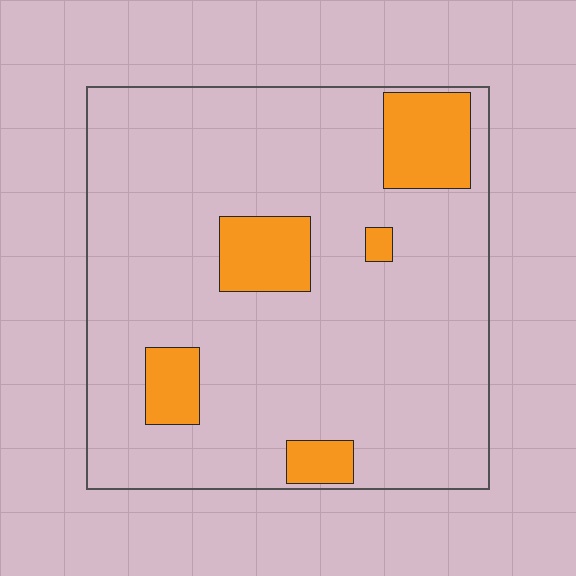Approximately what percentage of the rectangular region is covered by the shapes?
Approximately 15%.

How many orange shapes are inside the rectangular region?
5.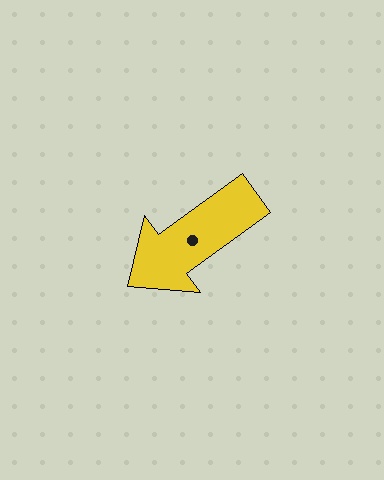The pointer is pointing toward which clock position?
Roughly 8 o'clock.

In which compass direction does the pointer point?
Southwest.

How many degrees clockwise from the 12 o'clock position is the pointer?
Approximately 234 degrees.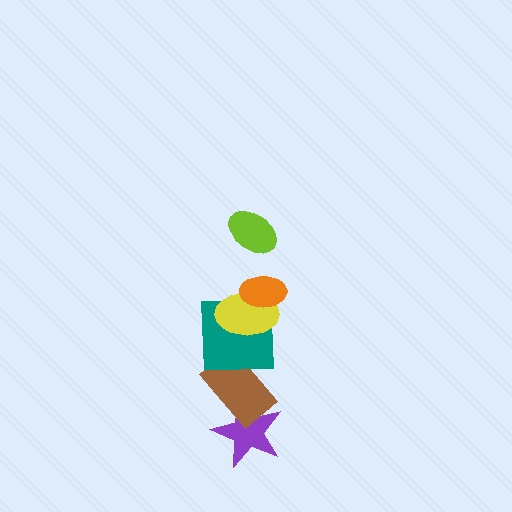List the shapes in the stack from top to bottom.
From top to bottom: the lime ellipse, the orange ellipse, the yellow ellipse, the teal square, the brown rectangle, the purple star.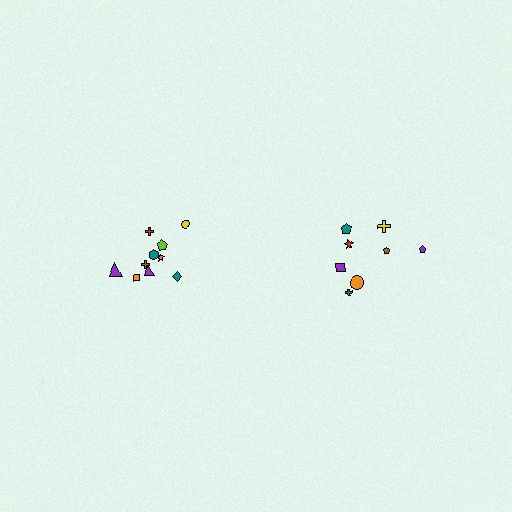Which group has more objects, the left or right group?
The left group.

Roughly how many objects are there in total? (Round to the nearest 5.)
Roughly 20 objects in total.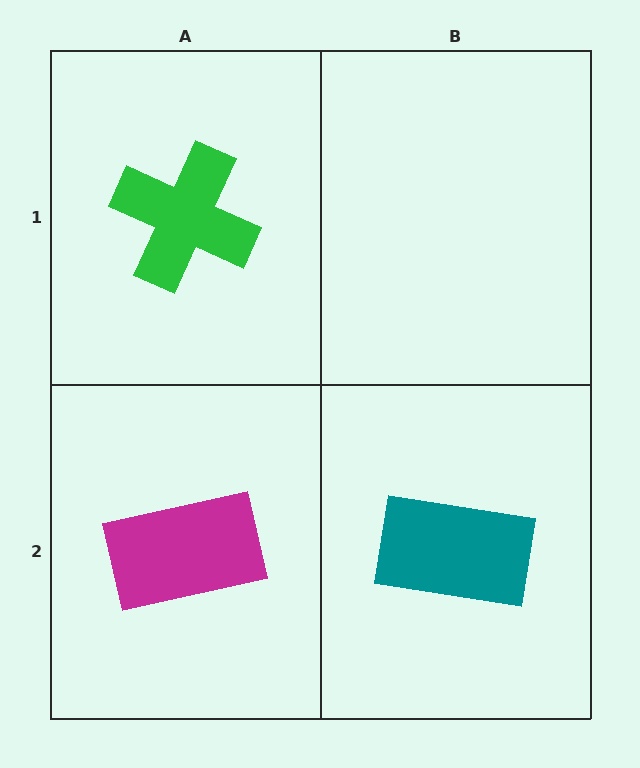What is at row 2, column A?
A magenta rectangle.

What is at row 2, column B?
A teal rectangle.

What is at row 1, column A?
A green cross.